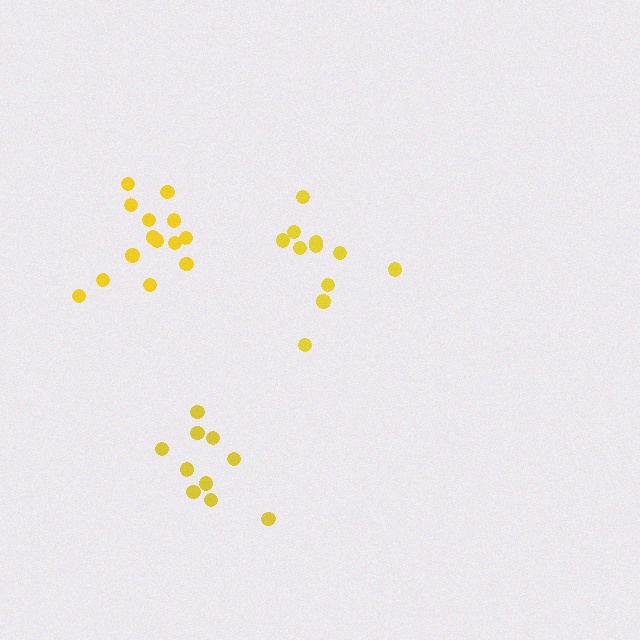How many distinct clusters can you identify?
There are 3 distinct clusters.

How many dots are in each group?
Group 1: 10 dots, Group 2: 14 dots, Group 3: 11 dots (35 total).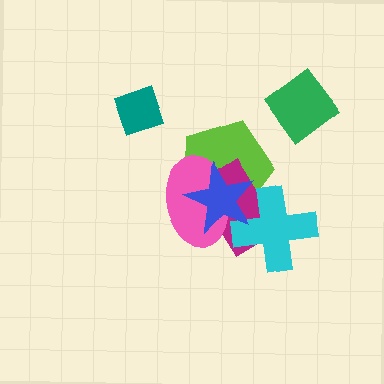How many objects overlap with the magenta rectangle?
4 objects overlap with the magenta rectangle.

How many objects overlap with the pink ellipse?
3 objects overlap with the pink ellipse.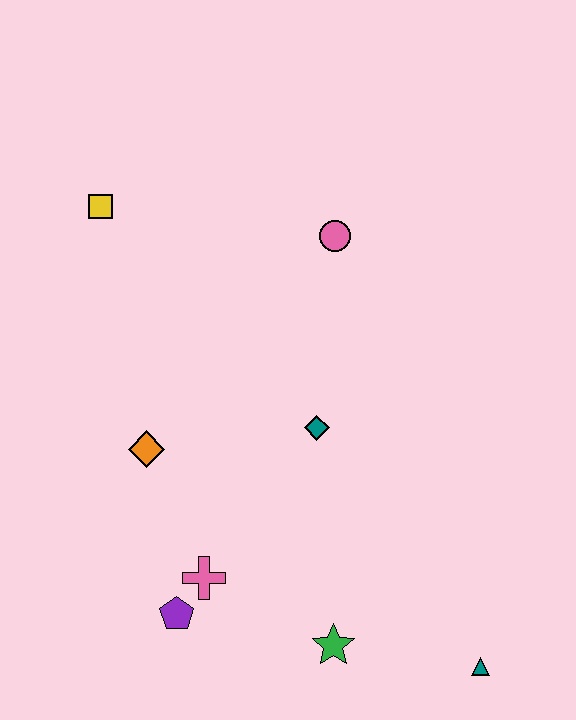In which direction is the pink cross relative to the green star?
The pink cross is to the left of the green star.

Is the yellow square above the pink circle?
Yes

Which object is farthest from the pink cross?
The yellow square is farthest from the pink cross.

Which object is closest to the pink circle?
The teal diamond is closest to the pink circle.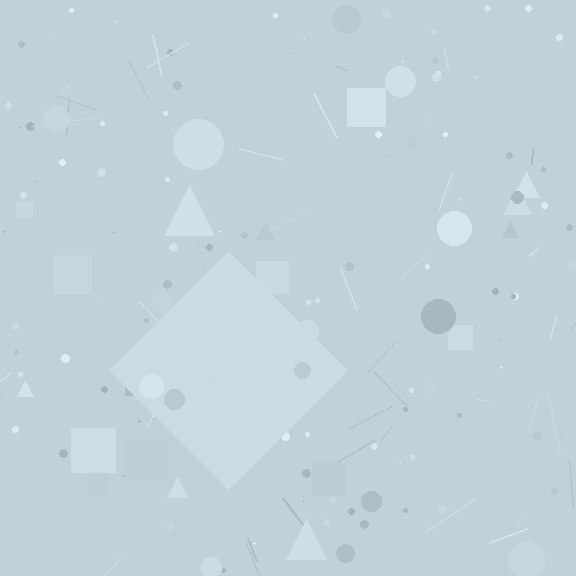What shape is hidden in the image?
A diamond is hidden in the image.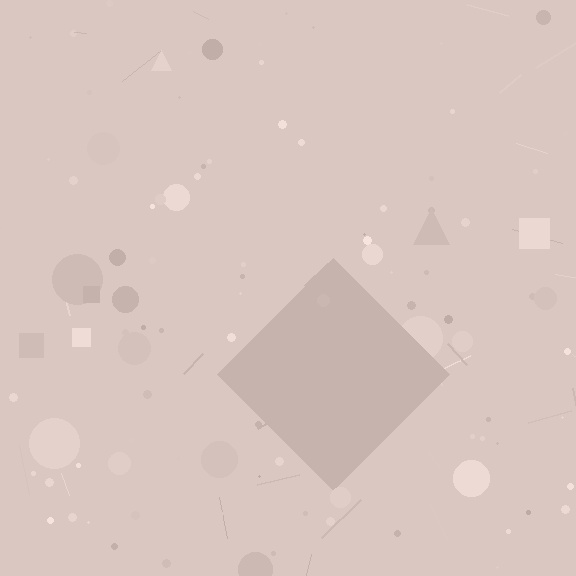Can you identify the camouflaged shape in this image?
The camouflaged shape is a diamond.